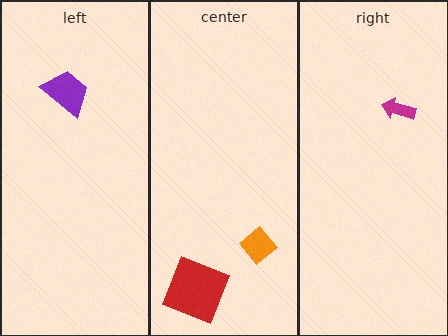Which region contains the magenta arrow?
The right region.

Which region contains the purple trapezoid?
The left region.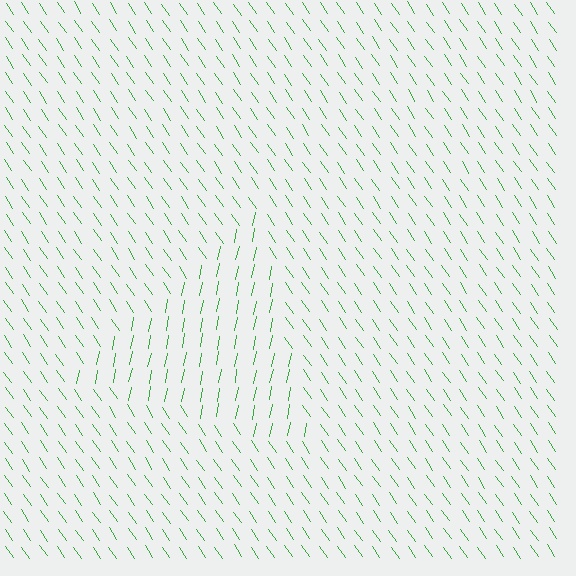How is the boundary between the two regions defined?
The boundary is defined purely by a change in line orientation (approximately 45 degrees difference). All lines are the same color and thickness.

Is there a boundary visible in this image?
Yes, there is a texture boundary formed by a change in line orientation.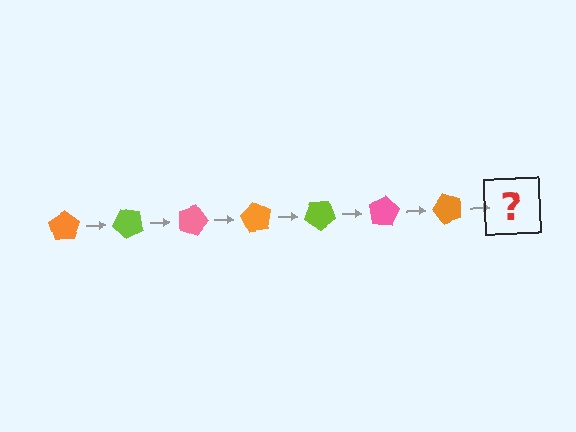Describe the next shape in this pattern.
It should be a lime pentagon, rotated 315 degrees from the start.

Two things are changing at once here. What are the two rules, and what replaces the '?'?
The two rules are that it rotates 45 degrees each step and the color cycles through orange, lime, and pink. The '?' should be a lime pentagon, rotated 315 degrees from the start.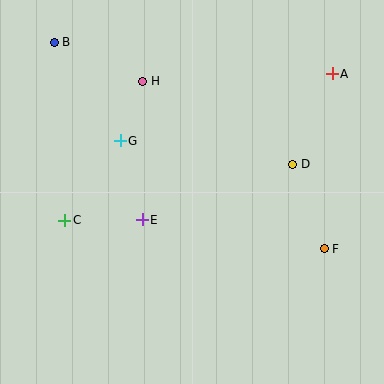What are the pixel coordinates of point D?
Point D is at (293, 164).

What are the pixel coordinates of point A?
Point A is at (332, 74).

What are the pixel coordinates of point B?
Point B is at (54, 42).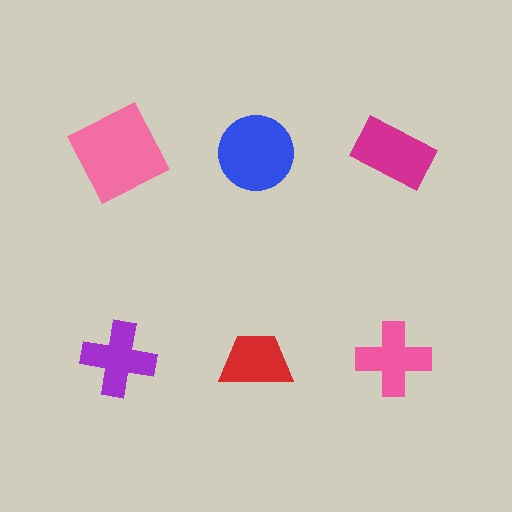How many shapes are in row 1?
3 shapes.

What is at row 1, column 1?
A pink square.